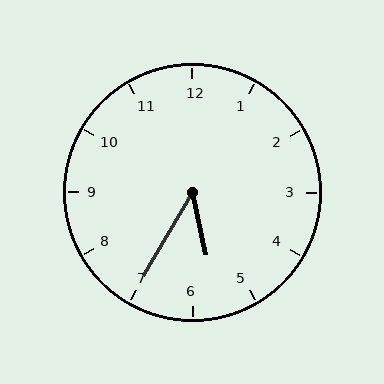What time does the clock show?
5:35.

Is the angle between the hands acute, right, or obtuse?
It is acute.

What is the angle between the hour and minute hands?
Approximately 42 degrees.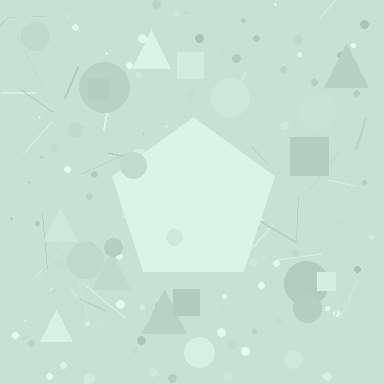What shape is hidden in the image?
A pentagon is hidden in the image.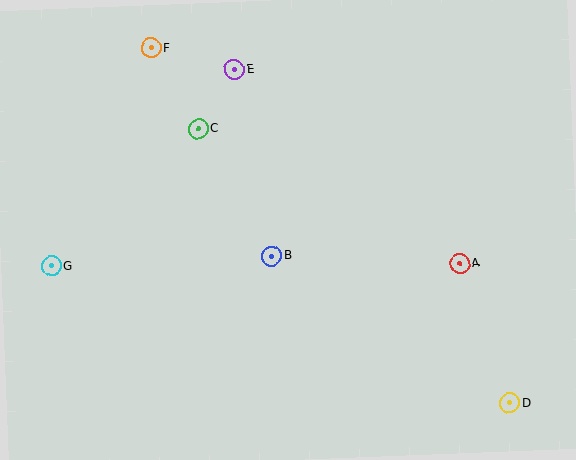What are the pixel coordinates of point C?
Point C is at (198, 129).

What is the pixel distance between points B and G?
The distance between B and G is 220 pixels.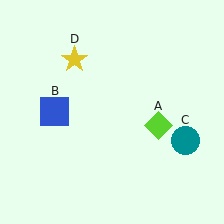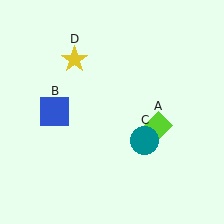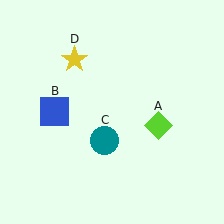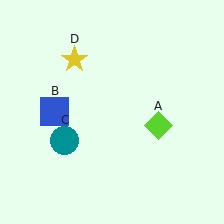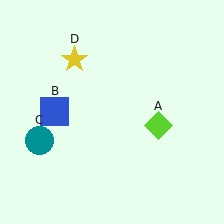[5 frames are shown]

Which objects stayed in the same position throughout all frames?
Lime diamond (object A) and blue square (object B) and yellow star (object D) remained stationary.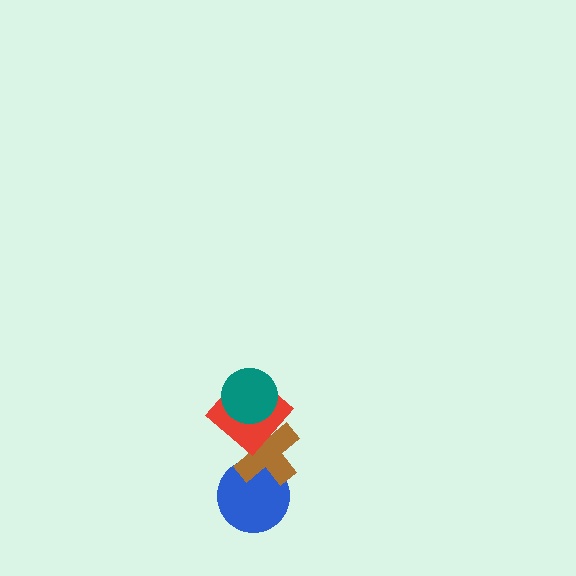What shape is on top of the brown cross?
The red diamond is on top of the brown cross.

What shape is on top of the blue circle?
The brown cross is on top of the blue circle.